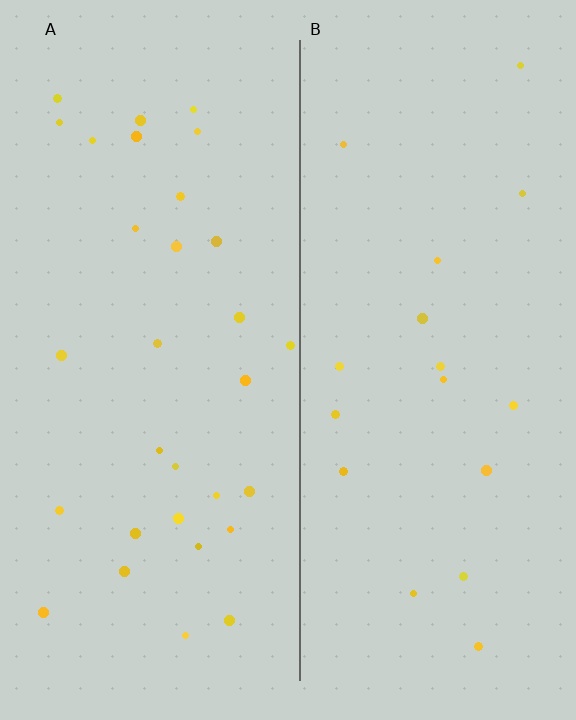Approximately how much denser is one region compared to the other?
Approximately 1.8× — region A over region B.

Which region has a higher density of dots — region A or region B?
A (the left).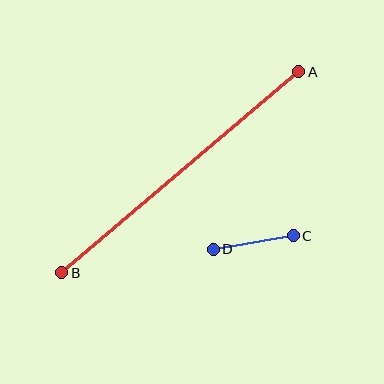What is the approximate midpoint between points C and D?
The midpoint is at approximately (253, 242) pixels.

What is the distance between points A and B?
The distance is approximately 311 pixels.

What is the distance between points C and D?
The distance is approximately 81 pixels.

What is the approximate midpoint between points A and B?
The midpoint is at approximately (180, 172) pixels.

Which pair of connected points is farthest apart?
Points A and B are farthest apart.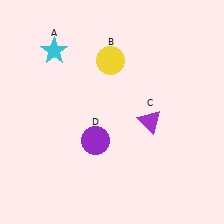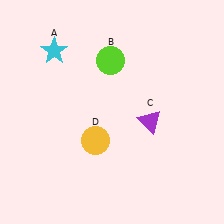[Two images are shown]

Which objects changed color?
B changed from yellow to lime. D changed from purple to yellow.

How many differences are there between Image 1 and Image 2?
There are 2 differences between the two images.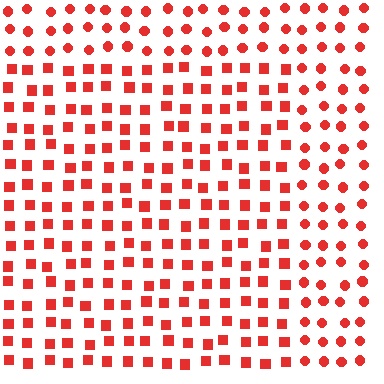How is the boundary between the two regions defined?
The boundary is defined by a change in element shape: squares inside vs. circles outside. All elements share the same color and spacing.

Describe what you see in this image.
The image is filled with small red elements arranged in a uniform grid. A rectangle-shaped region contains squares, while the surrounding area contains circles. The boundary is defined purely by the change in element shape.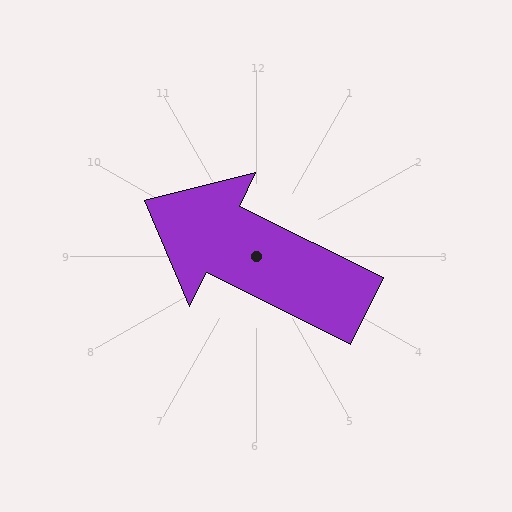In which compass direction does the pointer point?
Northwest.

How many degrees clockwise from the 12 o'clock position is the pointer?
Approximately 296 degrees.